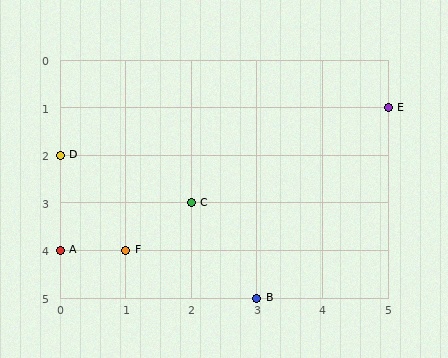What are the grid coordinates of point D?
Point D is at grid coordinates (0, 2).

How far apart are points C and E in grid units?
Points C and E are 3 columns and 2 rows apart (about 3.6 grid units diagonally).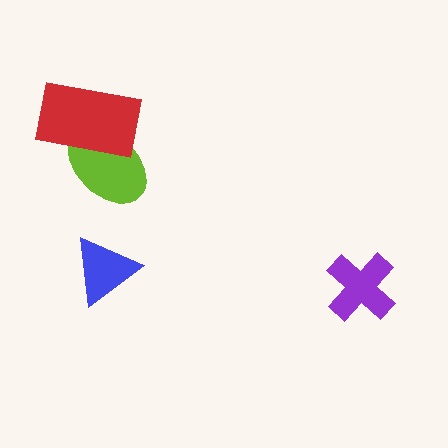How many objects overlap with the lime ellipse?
1 object overlaps with the lime ellipse.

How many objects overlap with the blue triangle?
0 objects overlap with the blue triangle.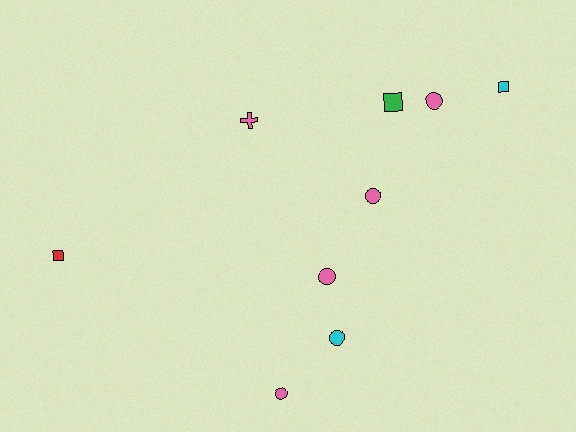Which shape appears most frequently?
Circle, with 5 objects.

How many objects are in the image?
There are 9 objects.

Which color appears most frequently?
Pink, with 5 objects.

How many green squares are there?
There is 1 green square.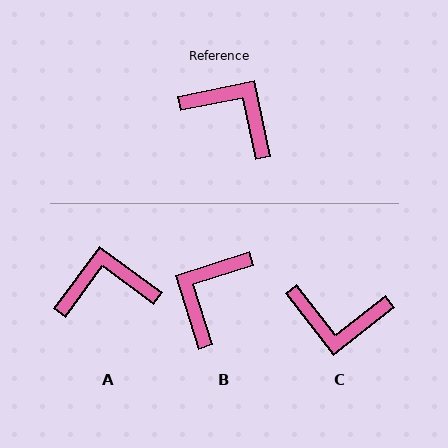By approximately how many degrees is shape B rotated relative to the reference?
Approximately 96 degrees counter-clockwise.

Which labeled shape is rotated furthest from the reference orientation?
C, about 154 degrees away.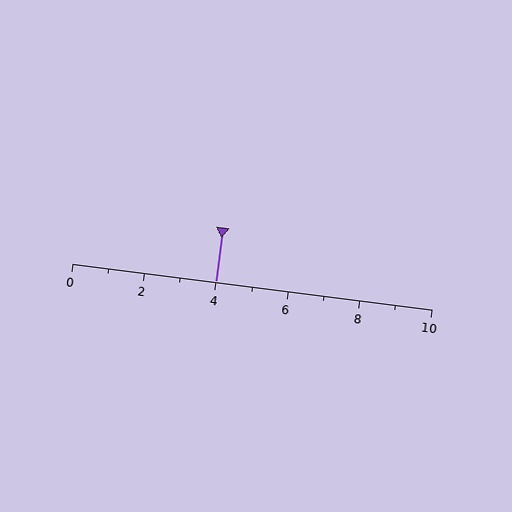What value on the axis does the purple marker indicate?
The marker indicates approximately 4.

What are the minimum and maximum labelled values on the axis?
The axis runs from 0 to 10.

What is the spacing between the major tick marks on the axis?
The major ticks are spaced 2 apart.